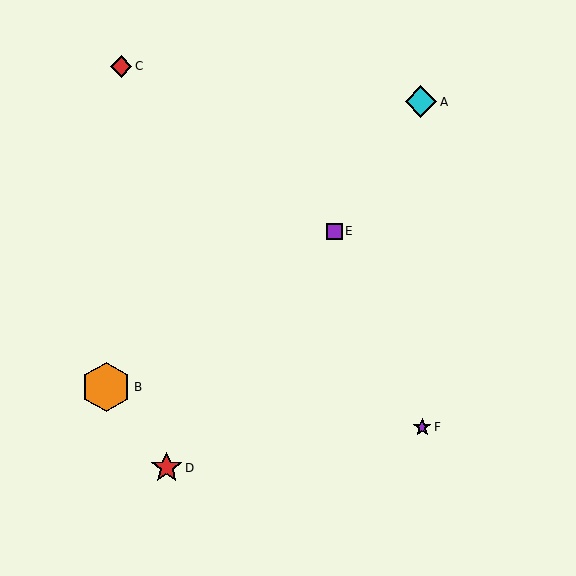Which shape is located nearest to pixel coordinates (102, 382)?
The orange hexagon (labeled B) at (106, 387) is nearest to that location.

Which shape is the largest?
The orange hexagon (labeled B) is the largest.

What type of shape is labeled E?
Shape E is a purple square.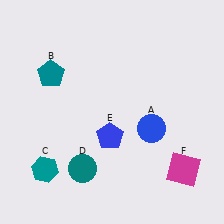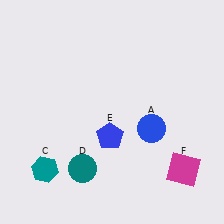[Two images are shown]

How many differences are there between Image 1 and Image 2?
There is 1 difference between the two images.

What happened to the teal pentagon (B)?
The teal pentagon (B) was removed in Image 2. It was in the top-left area of Image 1.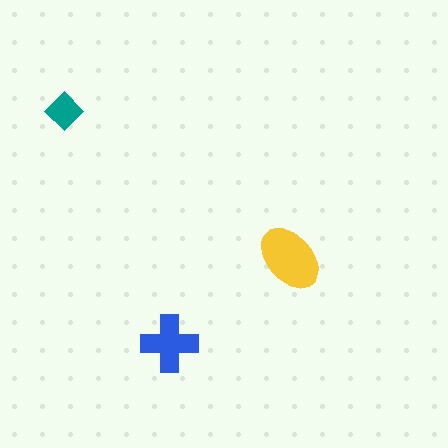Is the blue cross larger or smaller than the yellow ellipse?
Smaller.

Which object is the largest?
The yellow ellipse.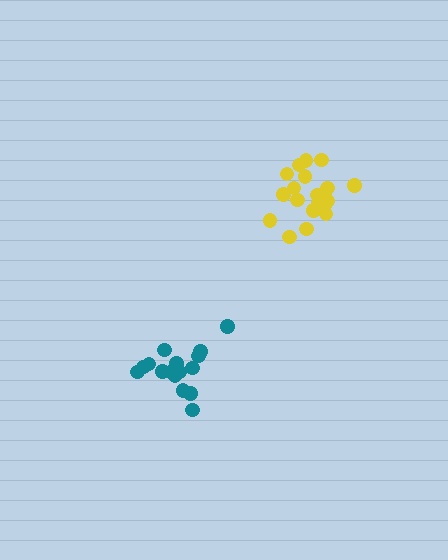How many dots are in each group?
Group 1: 16 dots, Group 2: 20 dots (36 total).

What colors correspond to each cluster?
The clusters are colored: teal, yellow.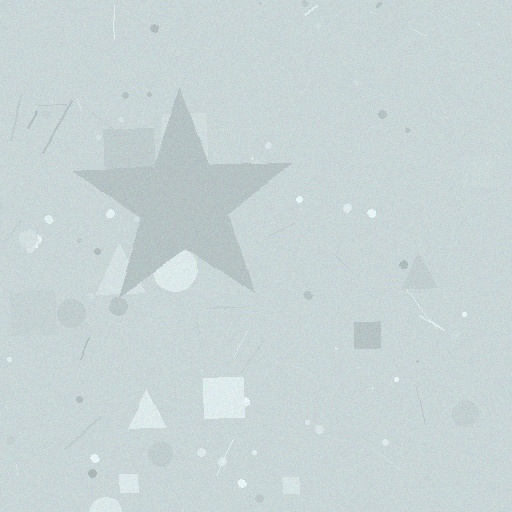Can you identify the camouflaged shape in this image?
The camouflaged shape is a star.